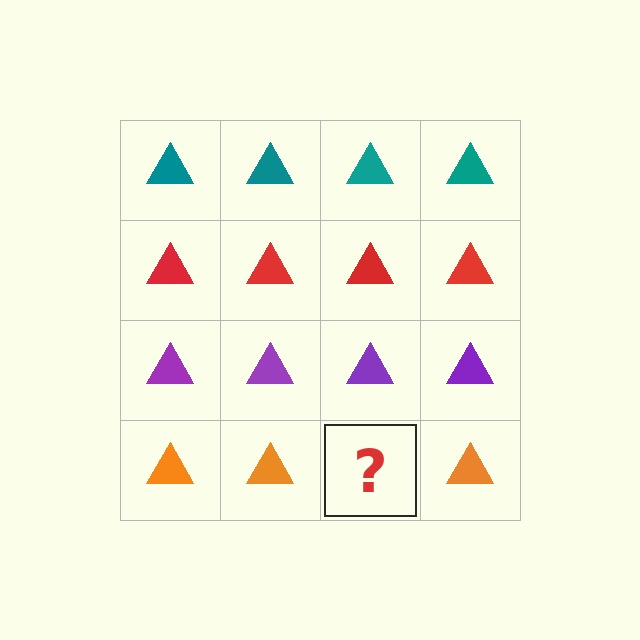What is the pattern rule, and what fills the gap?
The rule is that each row has a consistent color. The gap should be filled with an orange triangle.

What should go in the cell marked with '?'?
The missing cell should contain an orange triangle.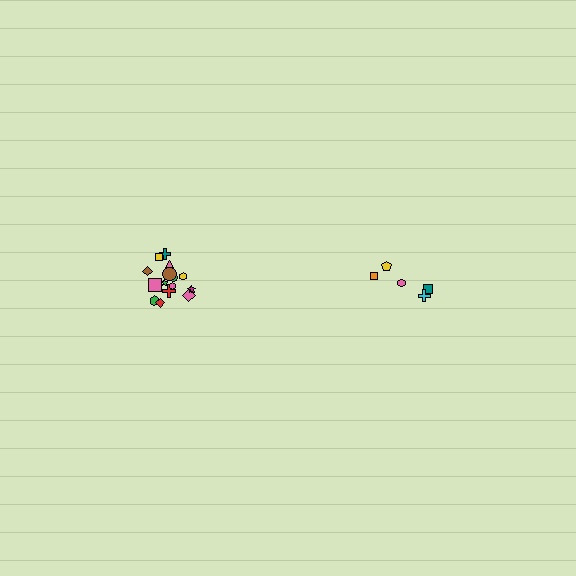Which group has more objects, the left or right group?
The left group.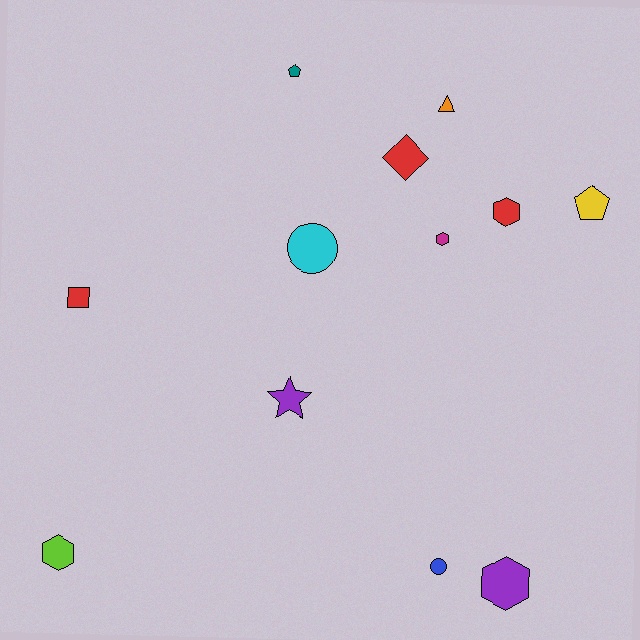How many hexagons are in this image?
There are 4 hexagons.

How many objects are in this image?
There are 12 objects.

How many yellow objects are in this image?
There is 1 yellow object.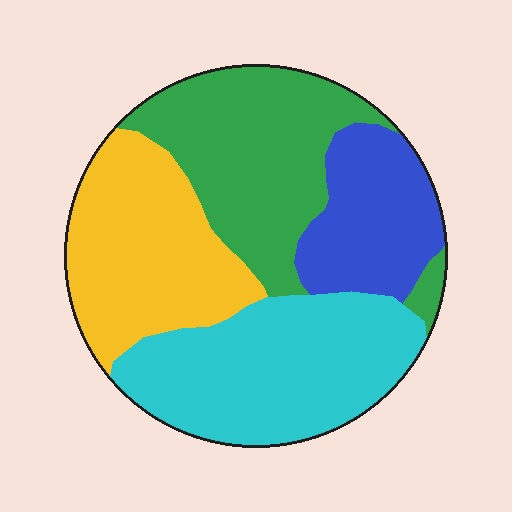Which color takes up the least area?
Blue, at roughly 15%.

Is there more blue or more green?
Green.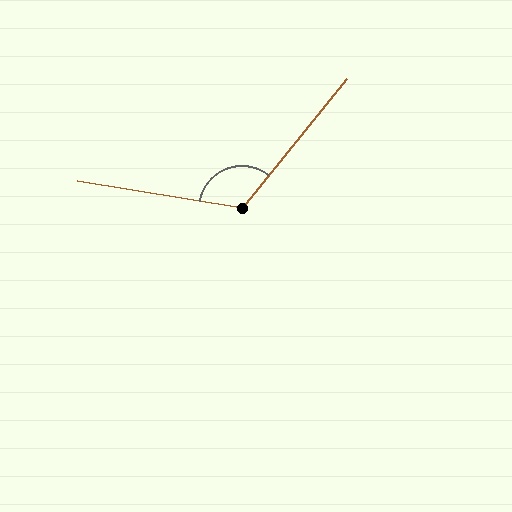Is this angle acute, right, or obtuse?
It is obtuse.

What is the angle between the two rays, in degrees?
Approximately 119 degrees.